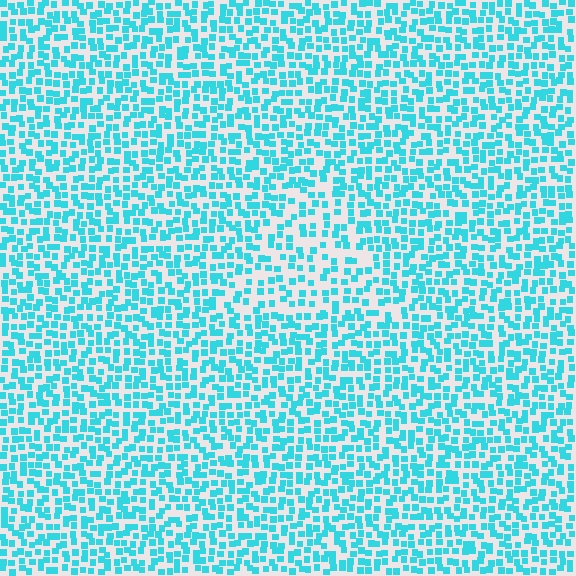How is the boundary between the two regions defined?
The boundary is defined by a change in element density (approximately 1.6x ratio). All elements are the same color, size, and shape.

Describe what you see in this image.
The image contains small cyan elements arranged at two different densities. A triangle-shaped region is visible where the elements are less densely packed than the surrounding area.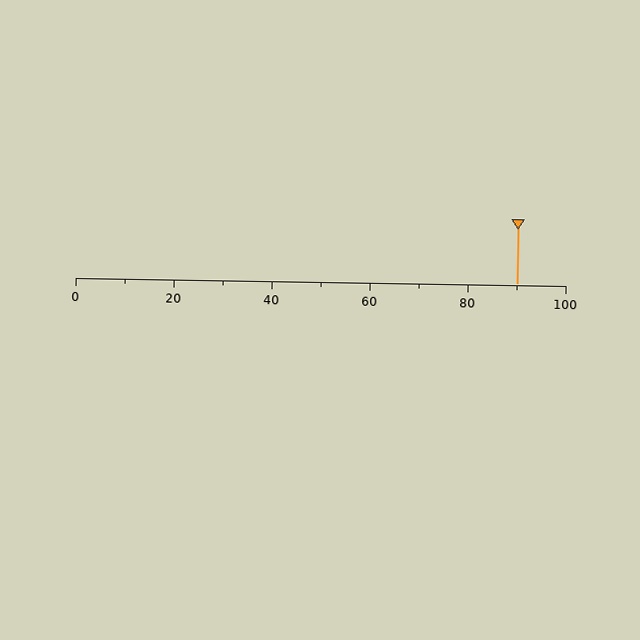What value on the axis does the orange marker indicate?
The marker indicates approximately 90.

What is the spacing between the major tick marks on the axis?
The major ticks are spaced 20 apart.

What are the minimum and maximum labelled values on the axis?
The axis runs from 0 to 100.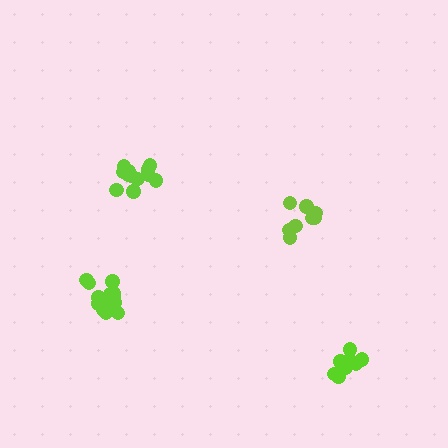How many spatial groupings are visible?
There are 4 spatial groupings.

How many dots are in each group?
Group 1: 9 dots, Group 2: 15 dots, Group 3: 12 dots, Group 4: 10 dots (46 total).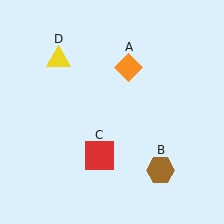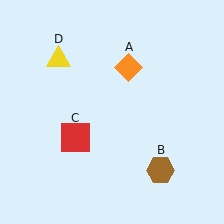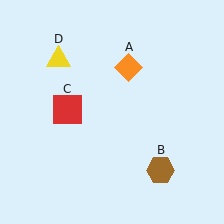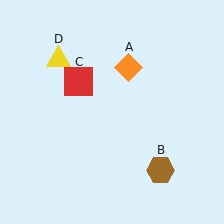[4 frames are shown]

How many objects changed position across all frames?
1 object changed position: red square (object C).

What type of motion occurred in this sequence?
The red square (object C) rotated clockwise around the center of the scene.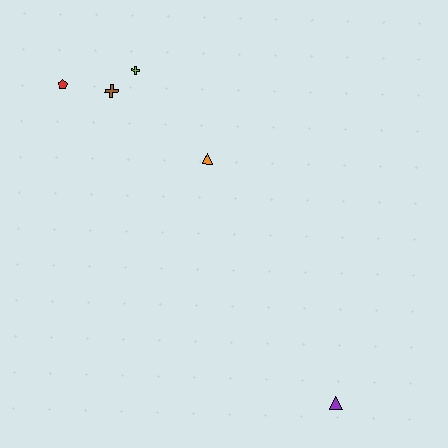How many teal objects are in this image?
There are no teal objects.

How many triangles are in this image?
There are 2 triangles.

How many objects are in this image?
There are 5 objects.